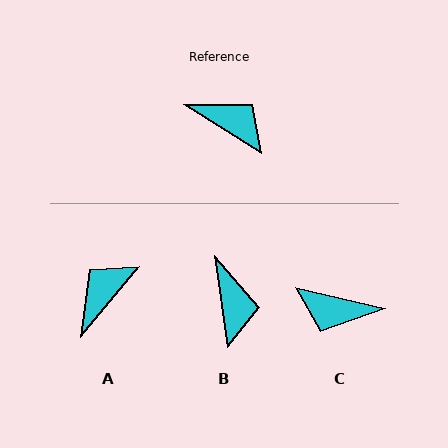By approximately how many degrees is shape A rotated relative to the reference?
Approximately 83 degrees counter-clockwise.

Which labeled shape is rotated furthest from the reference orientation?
C, about 161 degrees away.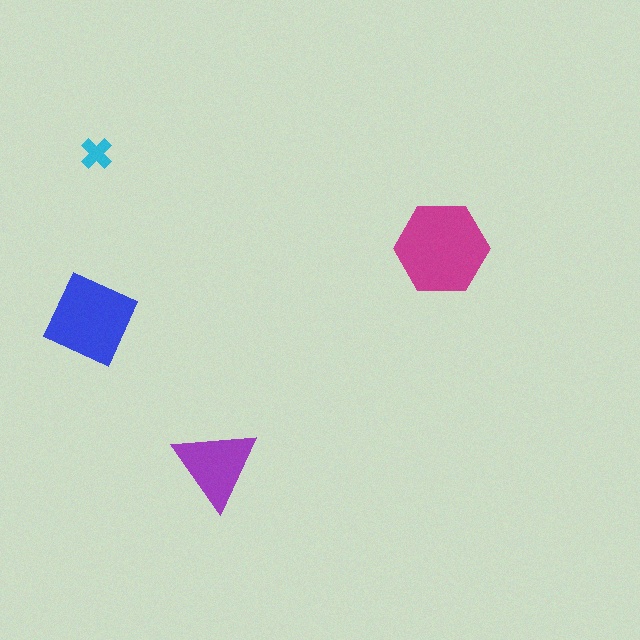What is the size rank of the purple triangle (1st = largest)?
3rd.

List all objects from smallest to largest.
The cyan cross, the purple triangle, the blue square, the magenta hexagon.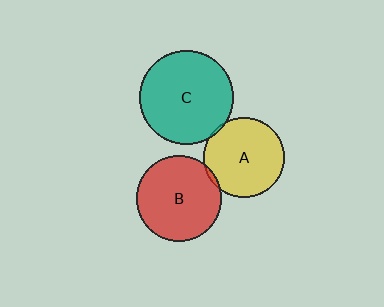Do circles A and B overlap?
Yes.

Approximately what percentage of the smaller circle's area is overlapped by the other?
Approximately 5%.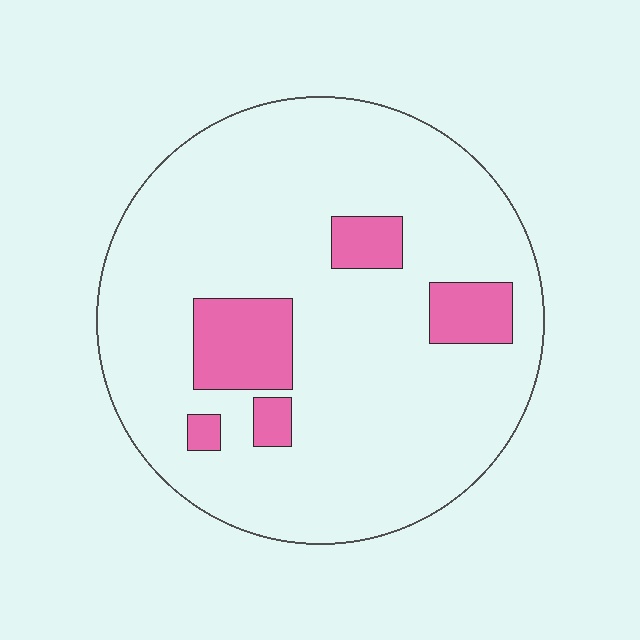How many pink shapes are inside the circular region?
5.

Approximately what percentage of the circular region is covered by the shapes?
Approximately 15%.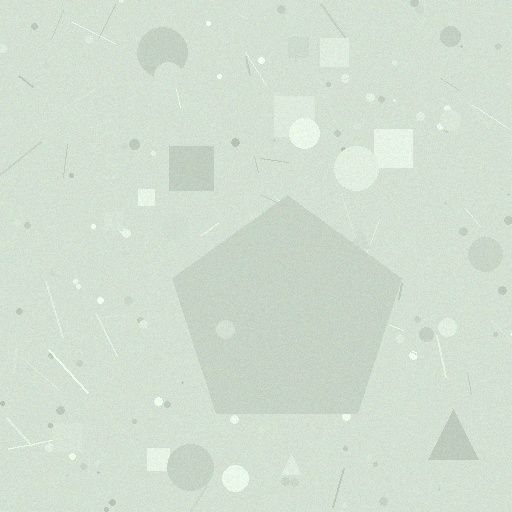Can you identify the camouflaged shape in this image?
The camouflaged shape is a pentagon.